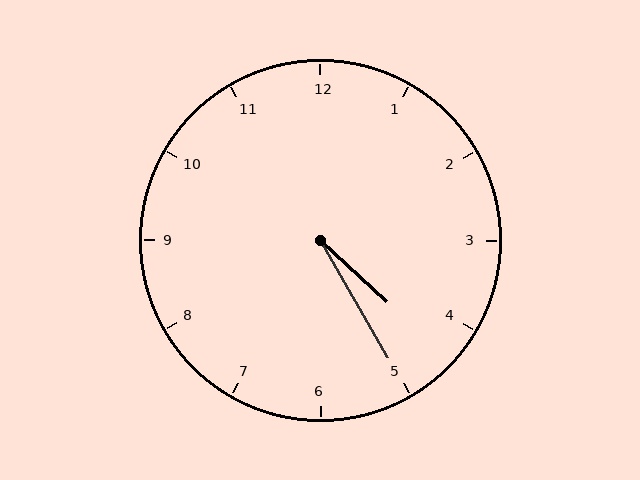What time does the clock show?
4:25.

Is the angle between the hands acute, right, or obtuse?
It is acute.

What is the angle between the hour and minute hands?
Approximately 18 degrees.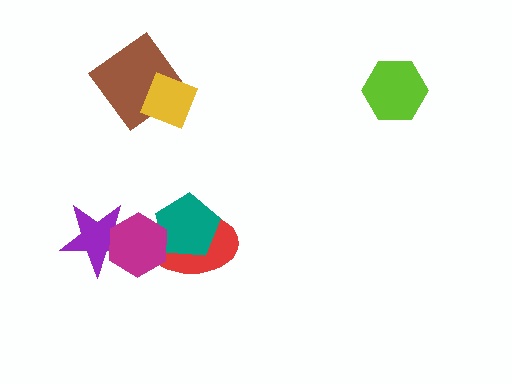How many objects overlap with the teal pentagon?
2 objects overlap with the teal pentagon.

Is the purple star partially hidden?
Yes, it is partially covered by another shape.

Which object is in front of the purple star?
The magenta hexagon is in front of the purple star.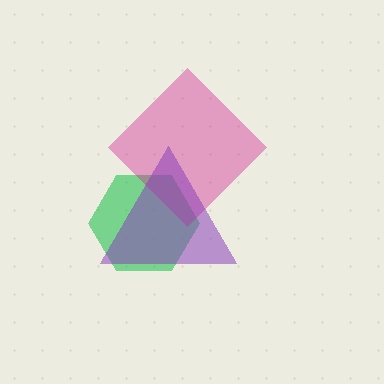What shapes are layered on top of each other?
The layered shapes are: a green hexagon, a magenta diamond, a purple triangle.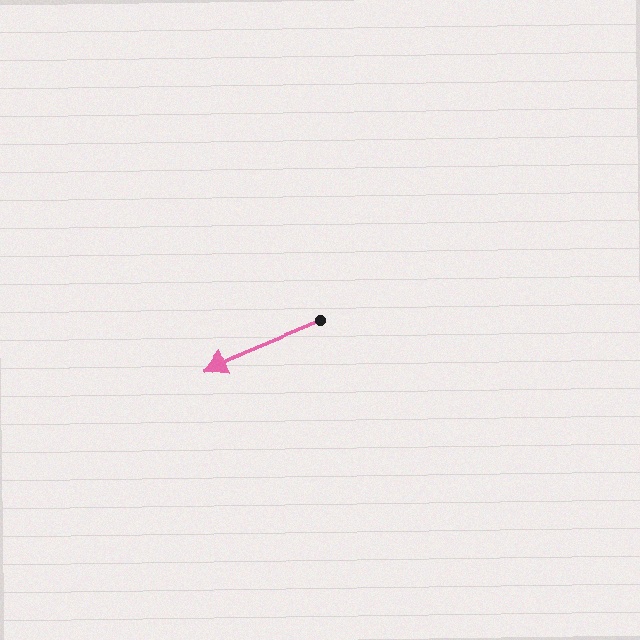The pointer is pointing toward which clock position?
Roughly 8 o'clock.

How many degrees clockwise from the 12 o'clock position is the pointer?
Approximately 247 degrees.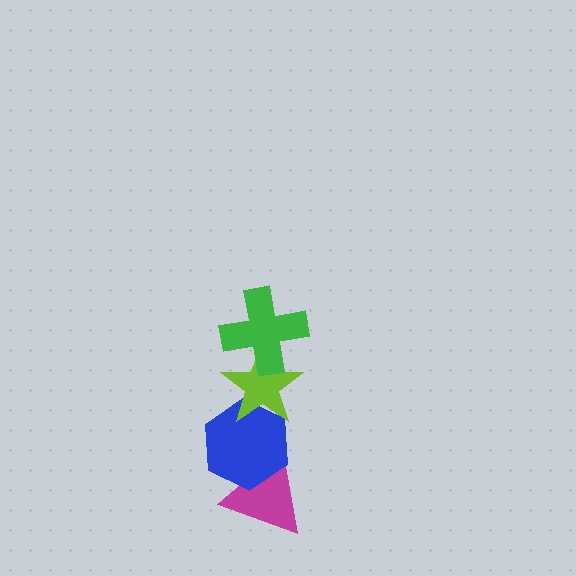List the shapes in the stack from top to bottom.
From top to bottom: the green cross, the lime star, the blue hexagon, the magenta triangle.